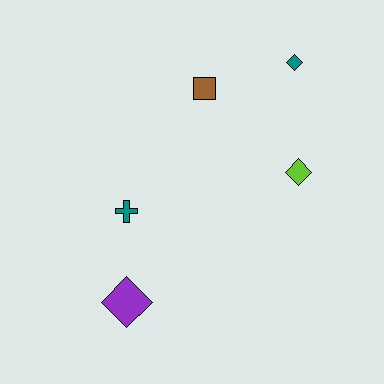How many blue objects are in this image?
There are no blue objects.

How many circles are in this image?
There are no circles.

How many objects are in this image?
There are 5 objects.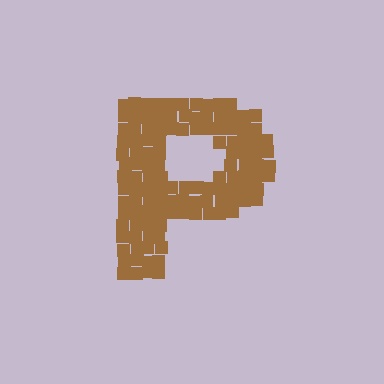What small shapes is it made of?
It is made of small squares.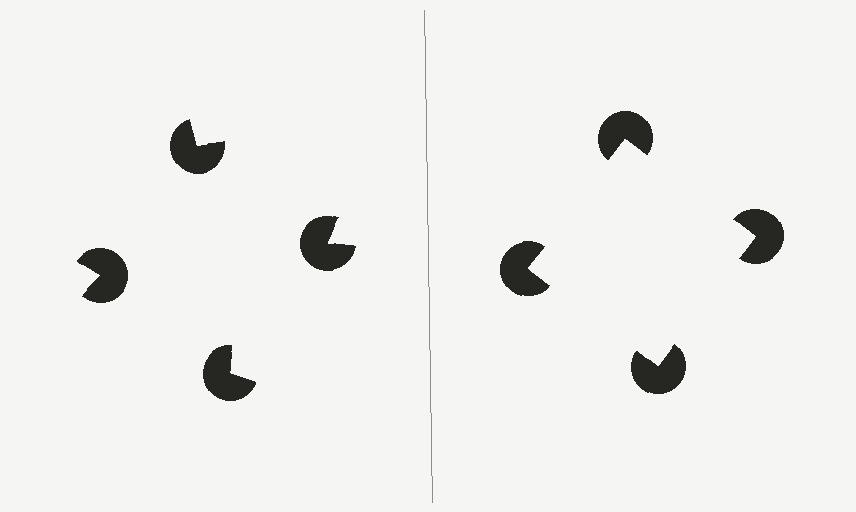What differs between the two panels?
The pac-man discs are positioned identically on both sides; only the wedge orientations differ. On the right they align to a square; on the left they are misaligned.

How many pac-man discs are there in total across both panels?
8 — 4 on each side.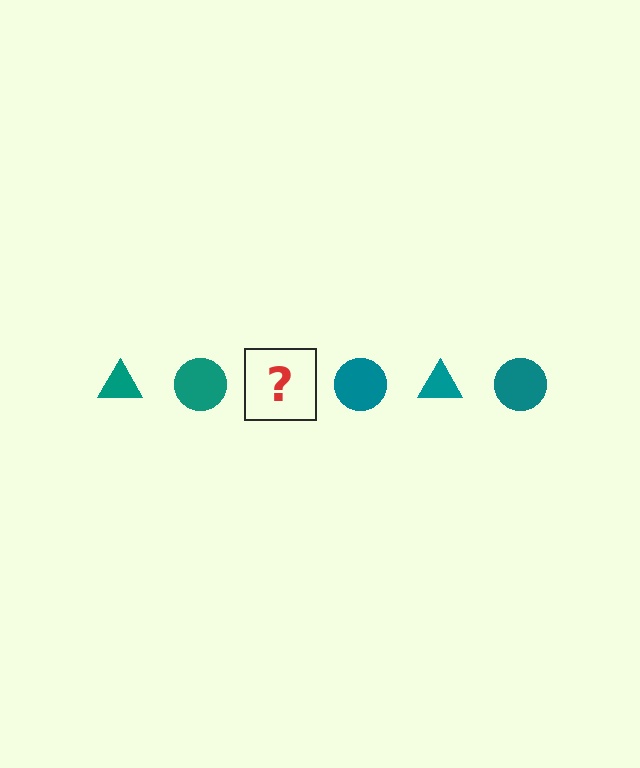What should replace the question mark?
The question mark should be replaced with a teal triangle.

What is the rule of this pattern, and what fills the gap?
The rule is that the pattern cycles through triangle, circle shapes in teal. The gap should be filled with a teal triangle.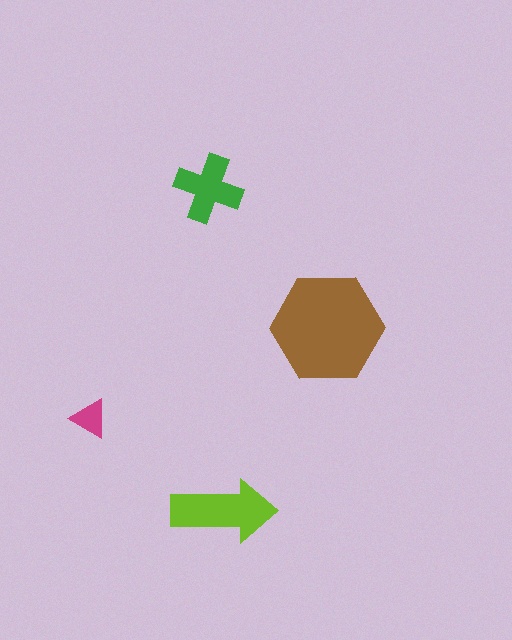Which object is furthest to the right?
The brown hexagon is rightmost.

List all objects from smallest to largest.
The magenta triangle, the green cross, the lime arrow, the brown hexagon.